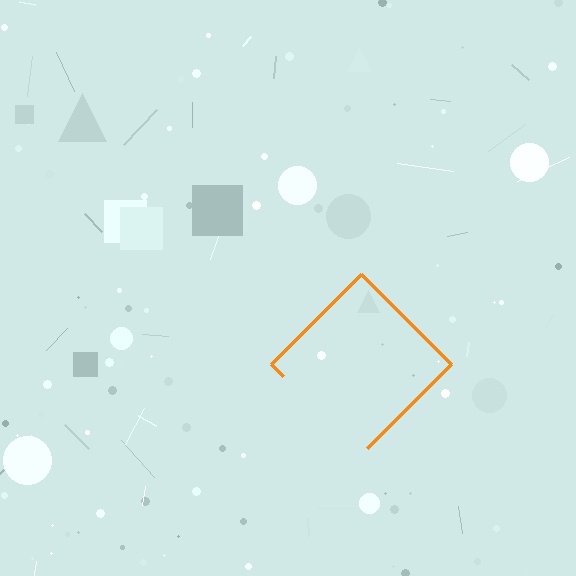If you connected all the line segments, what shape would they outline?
They would outline a diamond.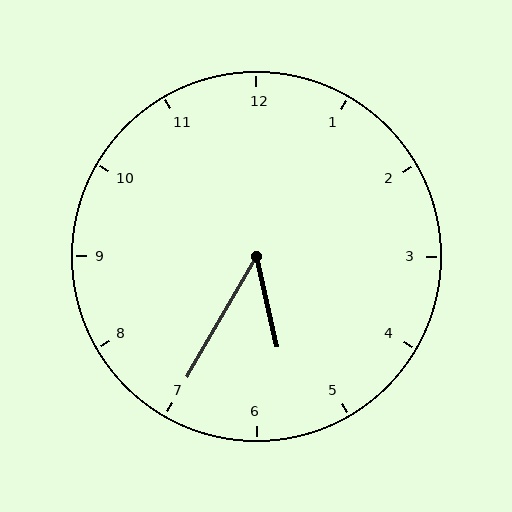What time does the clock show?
5:35.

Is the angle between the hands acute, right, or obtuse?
It is acute.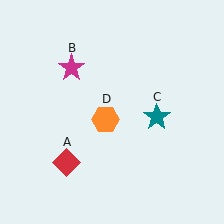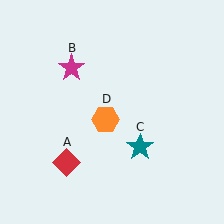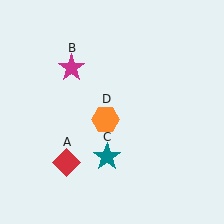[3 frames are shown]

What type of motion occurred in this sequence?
The teal star (object C) rotated clockwise around the center of the scene.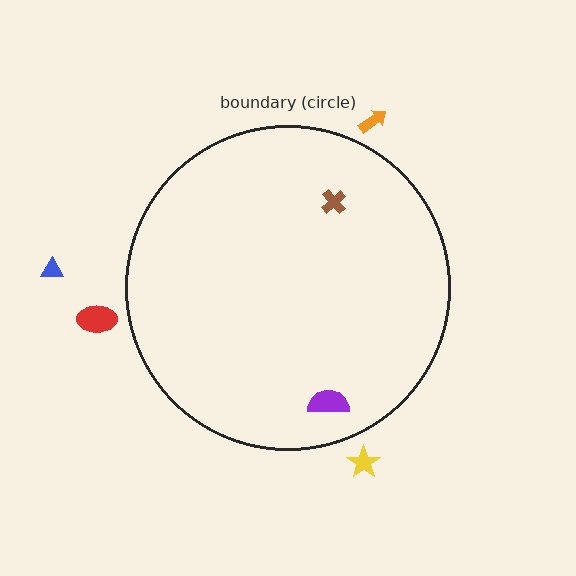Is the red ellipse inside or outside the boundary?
Outside.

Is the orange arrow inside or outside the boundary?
Outside.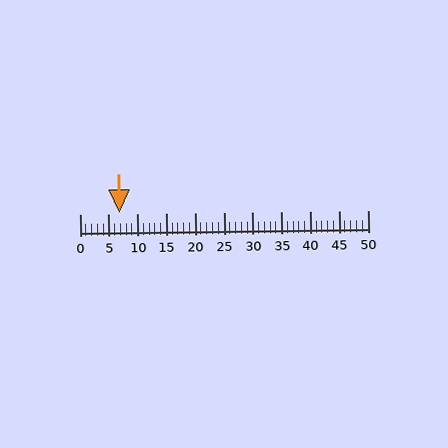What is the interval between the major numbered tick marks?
The major tick marks are spaced 5 units apart.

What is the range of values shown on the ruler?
The ruler shows values from 0 to 50.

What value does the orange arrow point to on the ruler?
The orange arrow points to approximately 7.